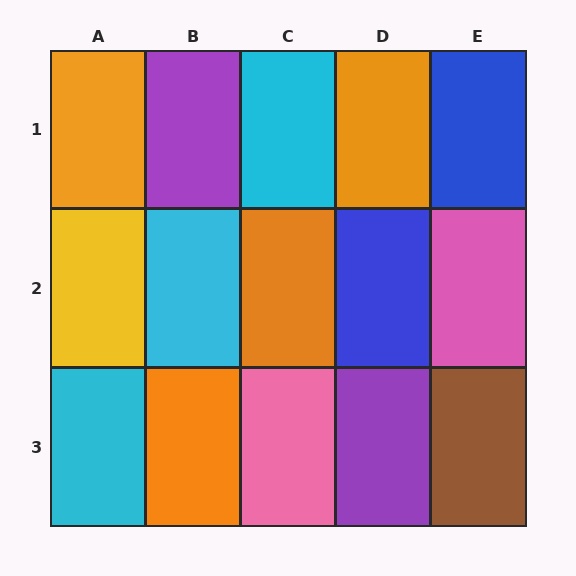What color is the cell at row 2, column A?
Yellow.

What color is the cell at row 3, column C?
Pink.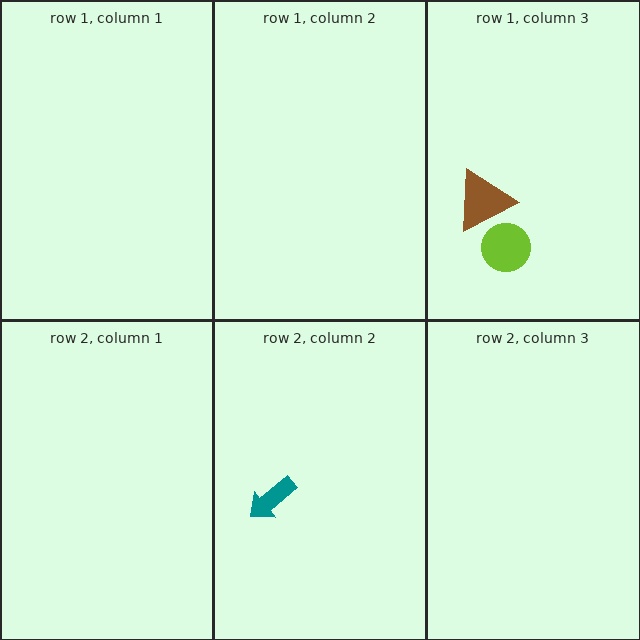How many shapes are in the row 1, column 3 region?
2.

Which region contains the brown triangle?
The row 1, column 3 region.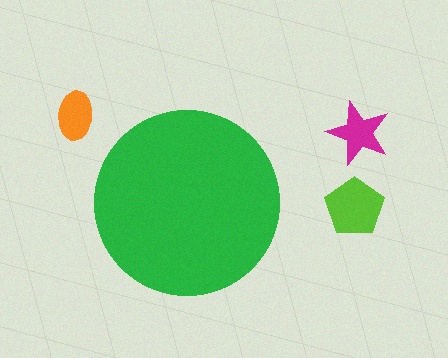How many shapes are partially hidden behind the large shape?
0 shapes are partially hidden.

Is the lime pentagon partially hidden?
No, the lime pentagon is fully visible.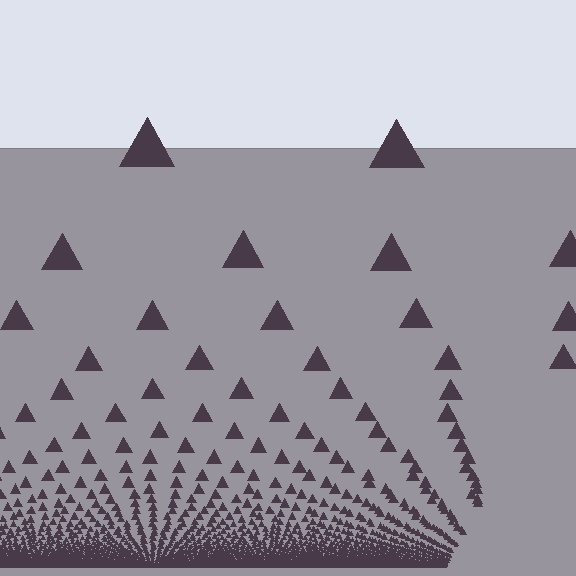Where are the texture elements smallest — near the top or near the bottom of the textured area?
Near the bottom.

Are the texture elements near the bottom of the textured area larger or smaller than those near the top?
Smaller. The gradient is inverted — elements near the bottom are smaller and denser.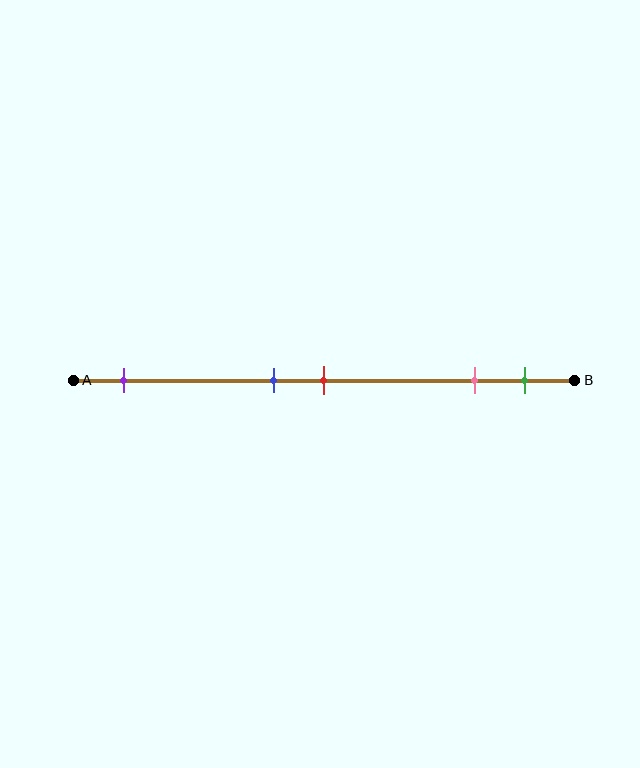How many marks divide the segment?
There are 5 marks dividing the segment.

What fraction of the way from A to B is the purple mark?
The purple mark is approximately 10% (0.1) of the way from A to B.